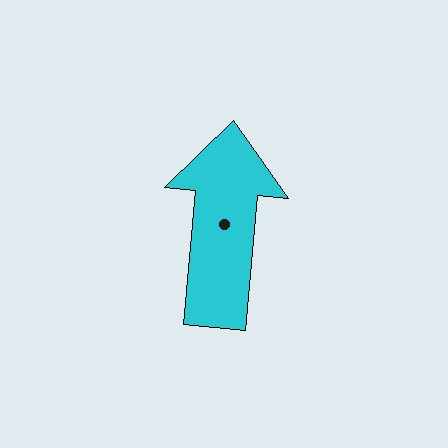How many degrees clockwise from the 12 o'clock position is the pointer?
Approximately 5 degrees.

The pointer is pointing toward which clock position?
Roughly 12 o'clock.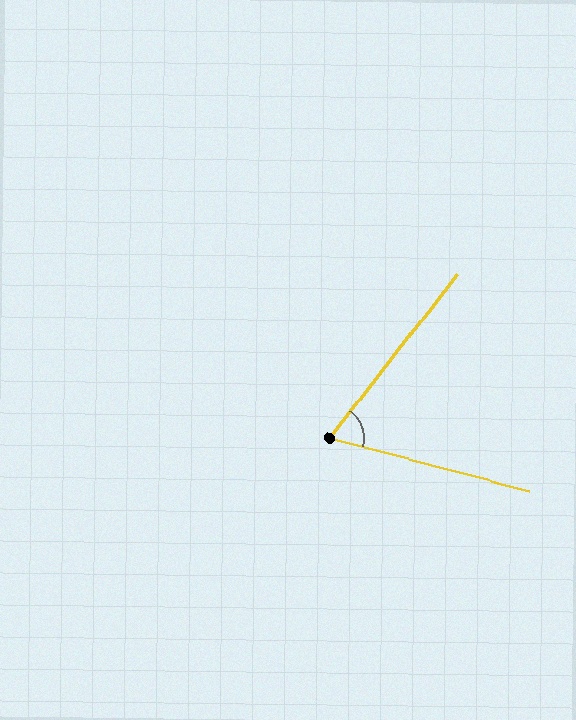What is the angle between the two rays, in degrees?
Approximately 67 degrees.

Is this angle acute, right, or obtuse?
It is acute.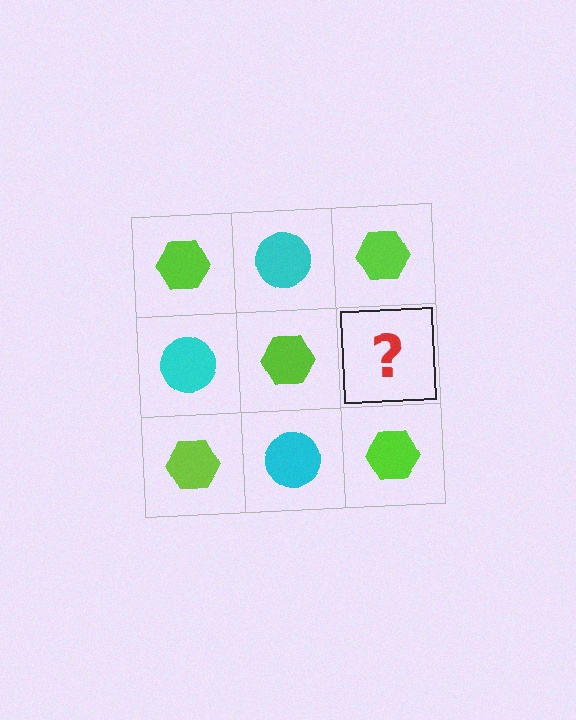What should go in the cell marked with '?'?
The missing cell should contain a cyan circle.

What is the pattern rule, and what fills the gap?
The rule is that it alternates lime hexagon and cyan circle in a checkerboard pattern. The gap should be filled with a cyan circle.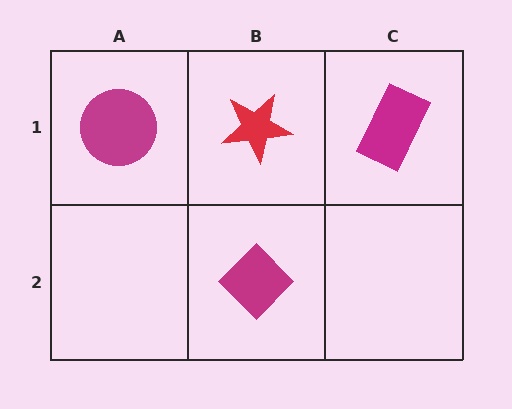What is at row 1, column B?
A red star.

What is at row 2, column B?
A magenta diamond.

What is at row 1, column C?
A magenta rectangle.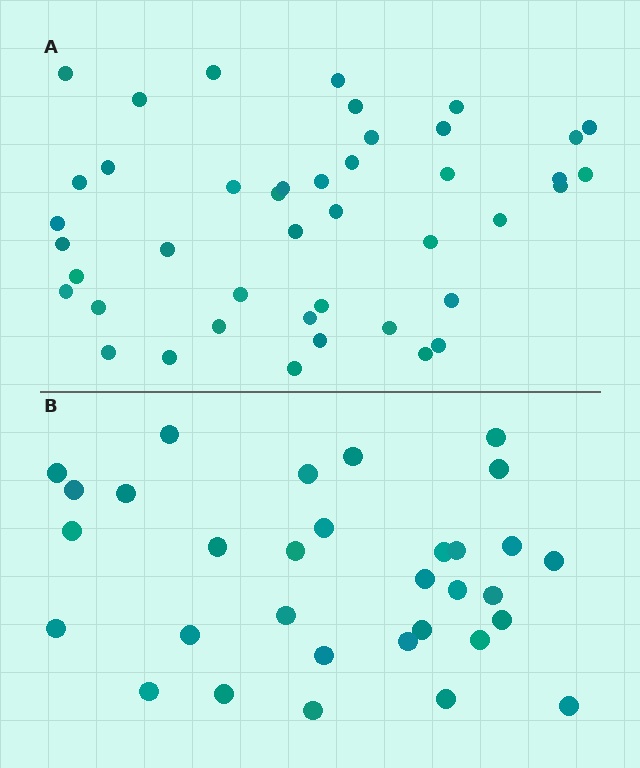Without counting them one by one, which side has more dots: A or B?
Region A (the top region) has more dots.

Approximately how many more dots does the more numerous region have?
Region A has roughly 12 or so more dots than region B.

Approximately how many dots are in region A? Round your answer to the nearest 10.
About 40 dots. (The exact count is 43, which rounds to 40.)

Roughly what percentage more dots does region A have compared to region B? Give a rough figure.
About 35% more.